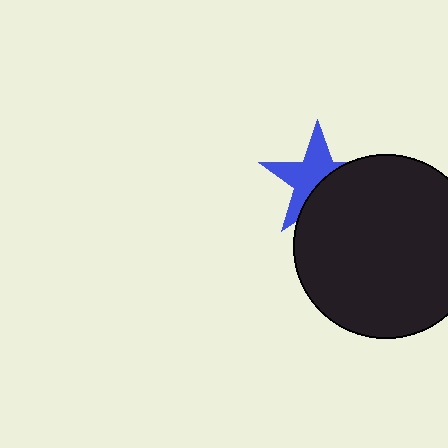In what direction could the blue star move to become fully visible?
The blue star could move toward the upper-left. That would shift it out from behind the black circle entirely.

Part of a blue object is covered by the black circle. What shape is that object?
It is a star.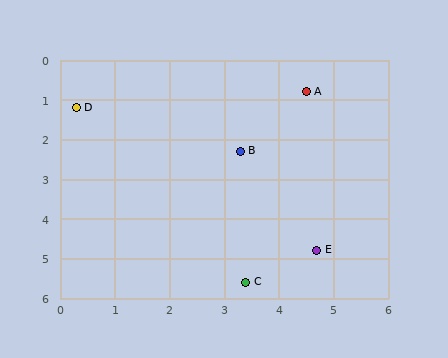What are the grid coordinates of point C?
Point C is at approximately (3.4, 5.6).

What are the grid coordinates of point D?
Point D is at approximately (0.3, 1.2).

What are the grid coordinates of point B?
Point B is at approximately (3.3, 2.3).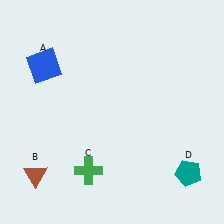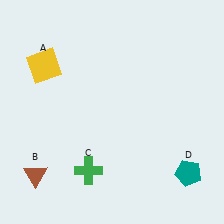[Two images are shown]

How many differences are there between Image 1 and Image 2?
There is 1 difference between the two images.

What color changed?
The square (A) changed from blue in Image 1 to yellow in Image 2.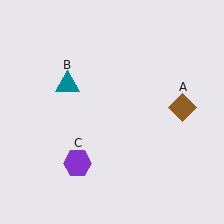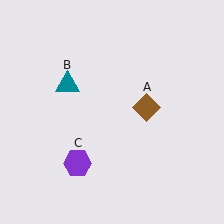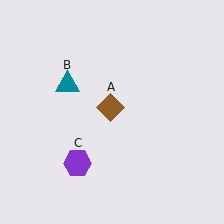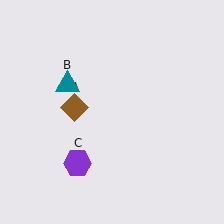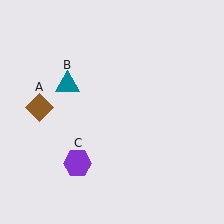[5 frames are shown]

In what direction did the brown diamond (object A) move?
The brown diamond (object A) moved left.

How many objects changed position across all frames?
1 object changed position: brown diamond (object A).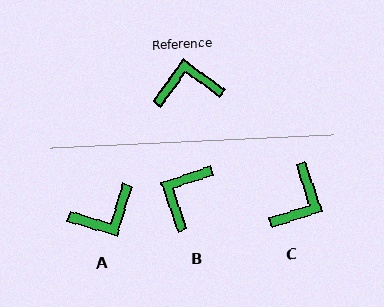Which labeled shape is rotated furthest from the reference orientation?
A, about 161 degrees away.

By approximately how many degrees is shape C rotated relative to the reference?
Approximately 126 degrees clockwise.